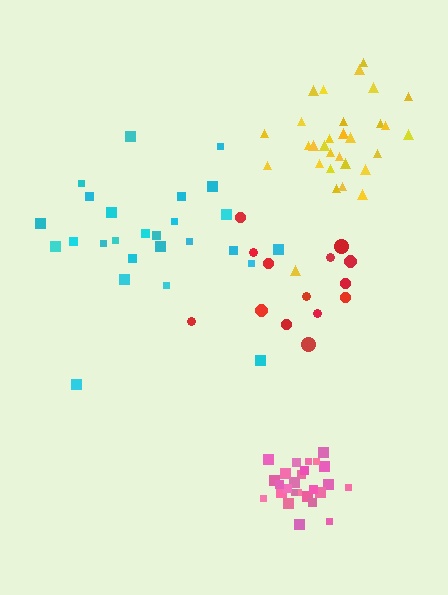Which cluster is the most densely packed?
Pink.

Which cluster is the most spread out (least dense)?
Red.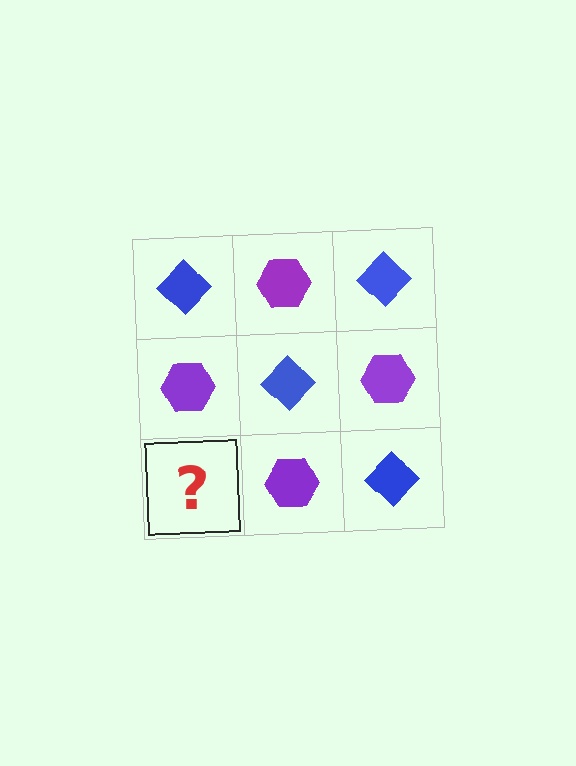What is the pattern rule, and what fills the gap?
The rule is that it alternates blue diamond and purple hexagon in a checkerboard pattern. The gap should be filled with a blue diamond.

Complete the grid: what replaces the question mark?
The question mark should be replaced with a blue diamond.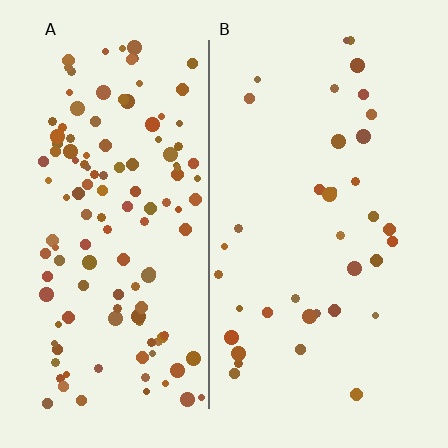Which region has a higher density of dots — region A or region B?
A (the left).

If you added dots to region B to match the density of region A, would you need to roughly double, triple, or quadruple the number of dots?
Approximately triple.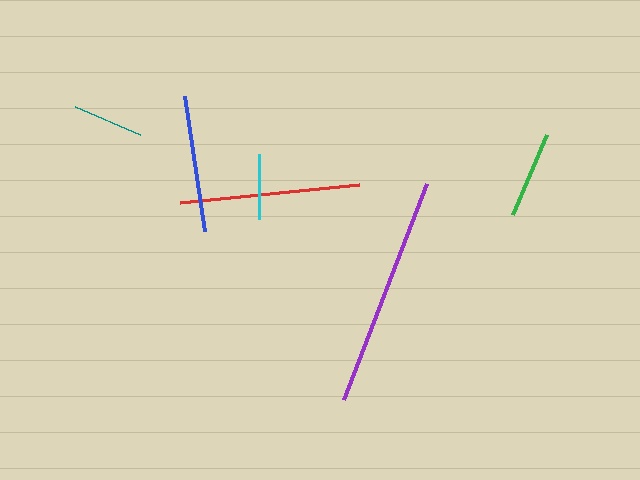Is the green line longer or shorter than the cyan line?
The green line is longer than the cyan line.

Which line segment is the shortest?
The cyan line is the shortest at approximately 65 pixels.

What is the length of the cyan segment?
The cyan segment is approximately 65 pixels long.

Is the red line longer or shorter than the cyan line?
The red line is longer than the cyan line.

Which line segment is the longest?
The purple line is the longest at approximately 231 pixels.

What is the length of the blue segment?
The blue segment is approximately 137 pixels long.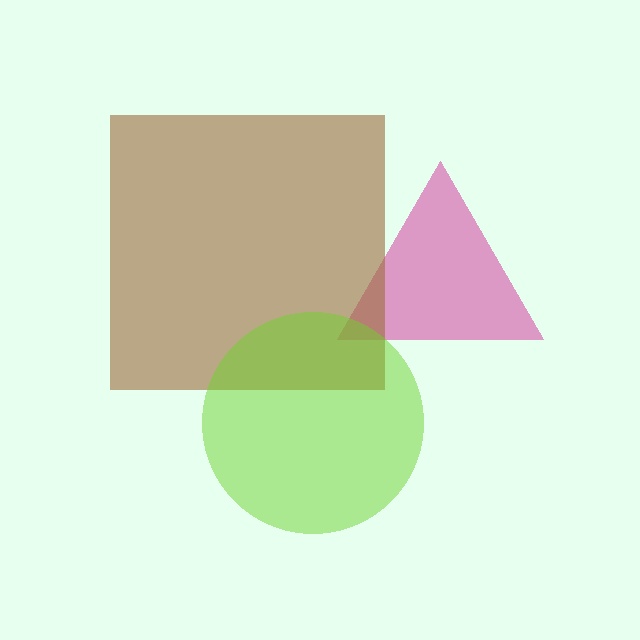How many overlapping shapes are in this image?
There are 3 overlapping shapes in the image.